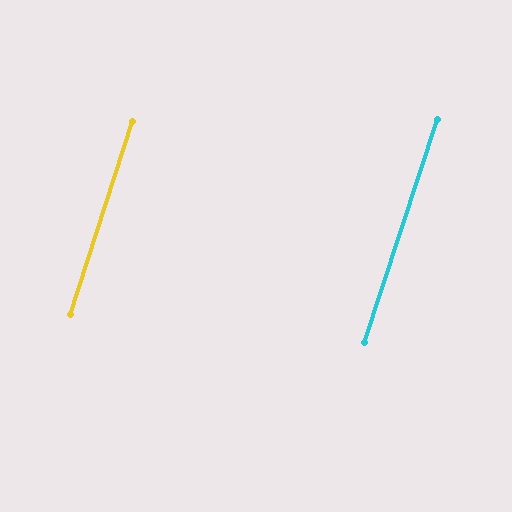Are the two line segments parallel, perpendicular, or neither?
Parallel — their directions differ by only 0.5°.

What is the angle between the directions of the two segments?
Approximately 0 degrees.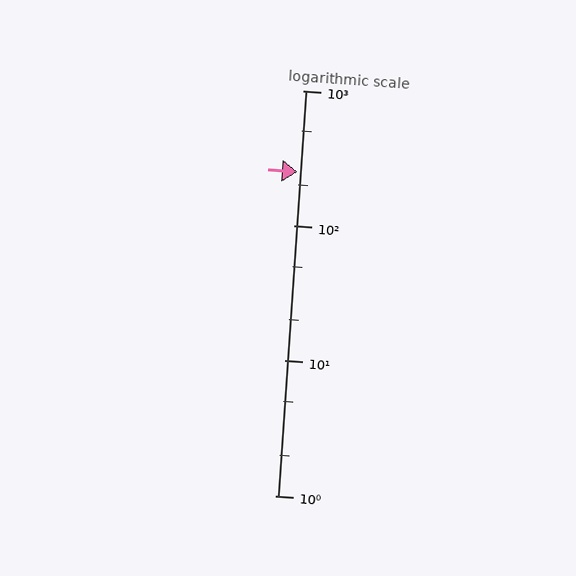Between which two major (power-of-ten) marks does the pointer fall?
The pointer is between 100 and 1000.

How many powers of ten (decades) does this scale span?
The scale spans 3 decades, from 1 to 1000.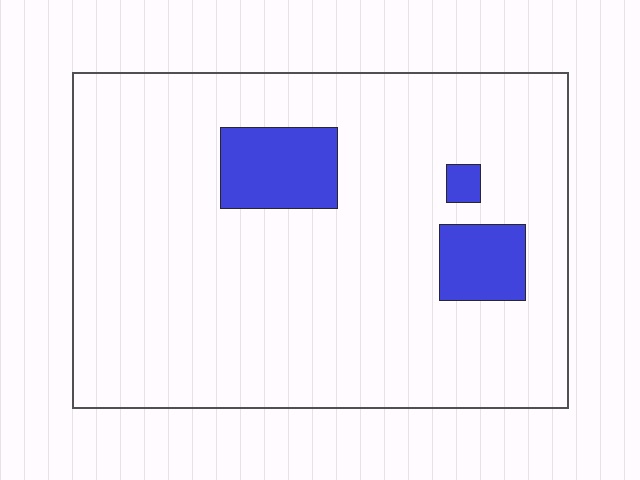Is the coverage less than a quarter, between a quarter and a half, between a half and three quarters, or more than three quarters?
Less than a quarter.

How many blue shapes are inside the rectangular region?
3.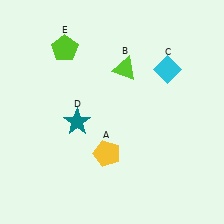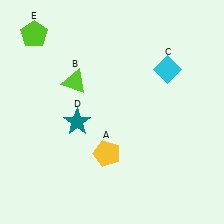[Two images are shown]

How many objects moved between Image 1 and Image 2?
2 objects moved between the two images.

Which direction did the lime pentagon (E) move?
The lime pentagon (E) moved left.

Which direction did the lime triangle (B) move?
The lime triangle (B) moved left.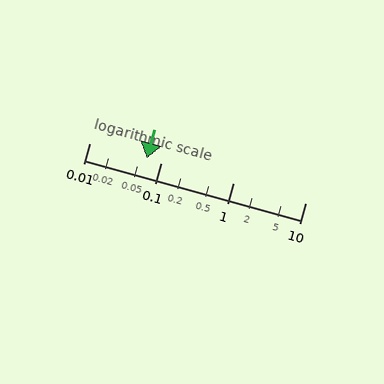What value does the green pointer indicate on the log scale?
The pointer indicates approximately 0.063.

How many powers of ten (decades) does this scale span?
The scale spans 3 decades, from 0.01 to 10.